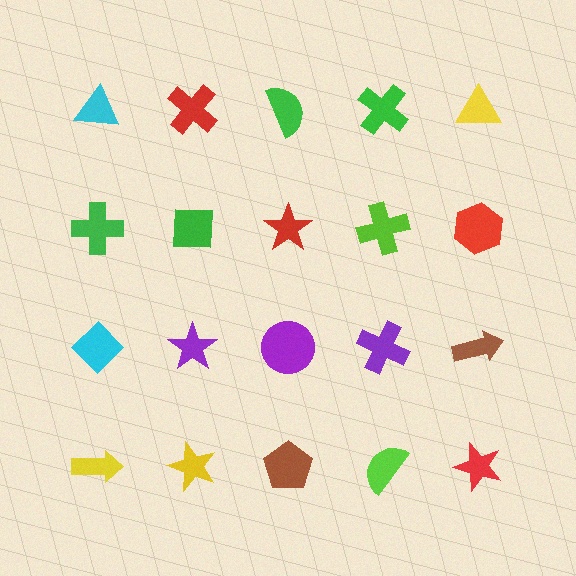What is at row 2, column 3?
A red star.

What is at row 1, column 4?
A green cross.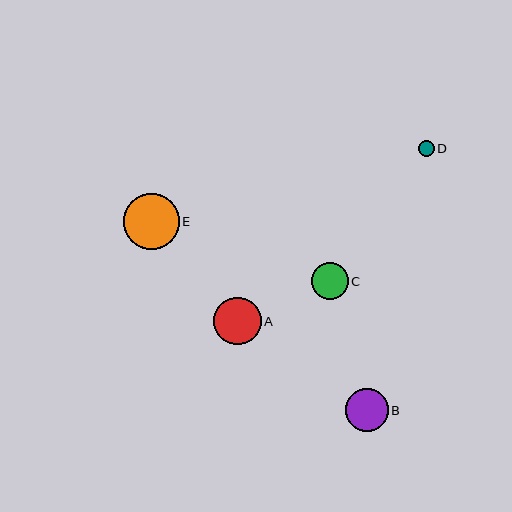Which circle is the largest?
Circle E is the largest with a size of approximately 56 pixels.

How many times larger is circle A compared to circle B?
Circle A is approximately 1.1 times the size of circle B.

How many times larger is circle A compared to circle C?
Circle A is approximately 1.3 times the size of circle C.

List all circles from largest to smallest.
From largest to smallest: E, A, B, C, D.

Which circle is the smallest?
Circle D is the smallest with a size of approximately 16 pixels.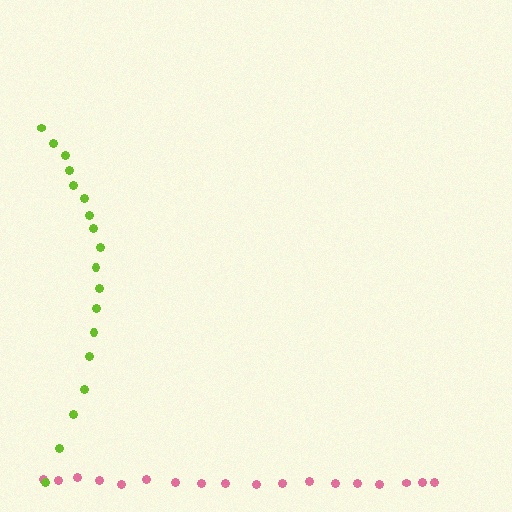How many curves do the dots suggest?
There are 2 distinct paths.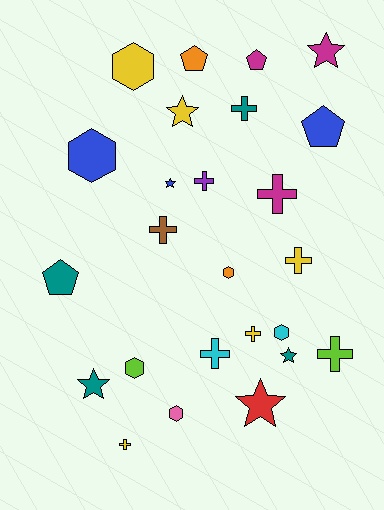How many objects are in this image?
There are 25 objects.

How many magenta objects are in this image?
There are 3 magenta objects.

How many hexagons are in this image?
There are 6 hexagons.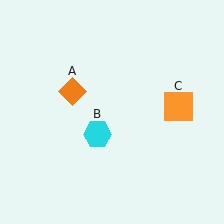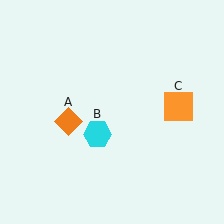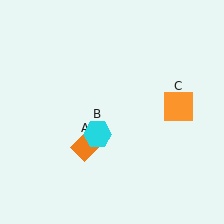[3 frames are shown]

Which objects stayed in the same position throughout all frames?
Cyan hexagon (object B) and orange square (object C) remained stationary.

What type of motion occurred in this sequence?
The orange diamond (object A) rotated counterclockwise around the center of the scene.